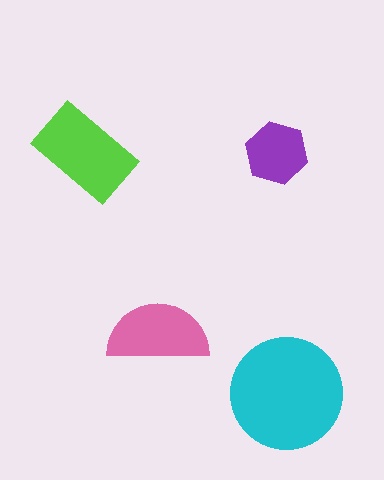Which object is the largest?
The cyan circle.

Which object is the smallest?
The purple hexagon.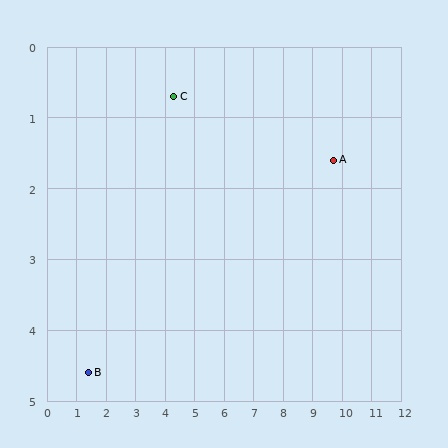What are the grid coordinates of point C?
Point C is at approximately (4.3, 0.7).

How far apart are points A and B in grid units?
Points A and B are about 8.8 grid units apart.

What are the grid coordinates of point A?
Point A is at approximately (9.7, 1.6).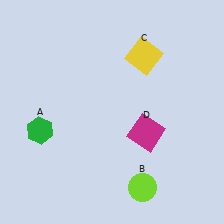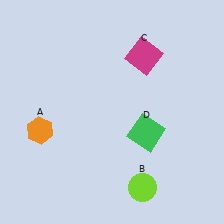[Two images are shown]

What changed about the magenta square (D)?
In Image 1, D is magenta. In Image 2, it changed to green.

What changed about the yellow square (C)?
In Image 1, C is yellow. In Image 2, it changed to magenta.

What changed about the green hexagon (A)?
In Image 1, A is green. In Image 2, it changed to orange.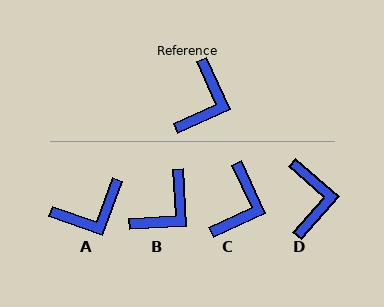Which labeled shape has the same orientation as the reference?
C.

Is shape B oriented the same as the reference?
No, it is off by about 21 degrees.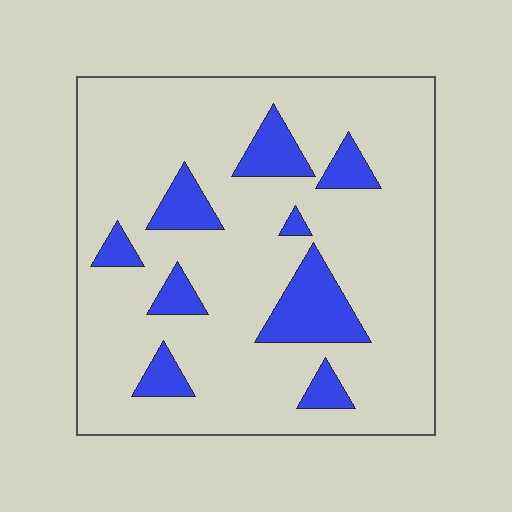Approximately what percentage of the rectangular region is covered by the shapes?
Approximately 15%.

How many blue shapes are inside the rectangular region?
9.